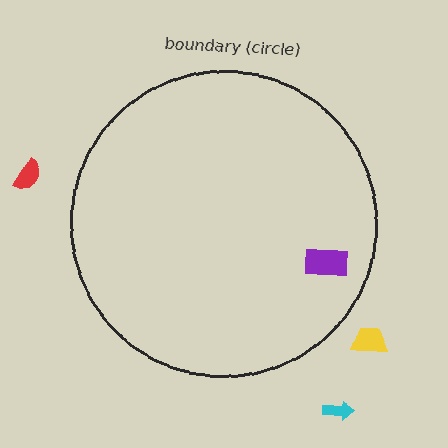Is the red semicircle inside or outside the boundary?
Outside.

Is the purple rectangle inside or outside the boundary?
Inside.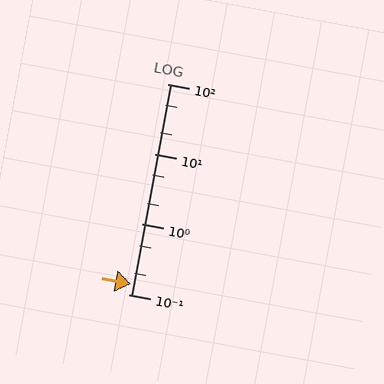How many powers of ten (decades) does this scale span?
The scale spans 3 decades, from 0.1 to 100.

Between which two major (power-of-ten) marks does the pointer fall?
The pointer is between 0.1 and 1.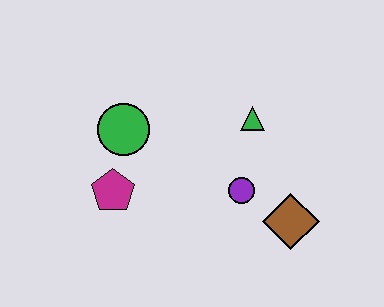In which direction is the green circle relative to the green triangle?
The green circle is to the left of the green triangle.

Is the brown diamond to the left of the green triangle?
No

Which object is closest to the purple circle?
The brown diamond is closest to the purple circle.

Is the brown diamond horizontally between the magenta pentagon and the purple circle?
No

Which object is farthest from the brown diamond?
The green circle is farthest from the brown diamond.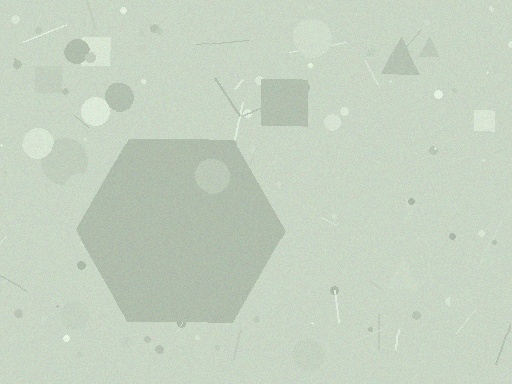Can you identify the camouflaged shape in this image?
The camouflaged shape is a hexagon.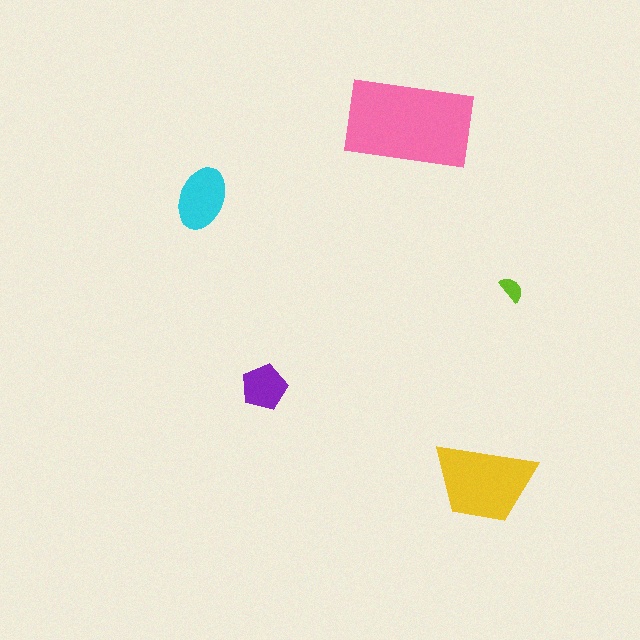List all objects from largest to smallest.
The pink rectangle, the yellow trapezoid, the cyan ellipse, the purple pentagon, the lime semicircle.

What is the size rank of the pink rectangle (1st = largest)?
1st.